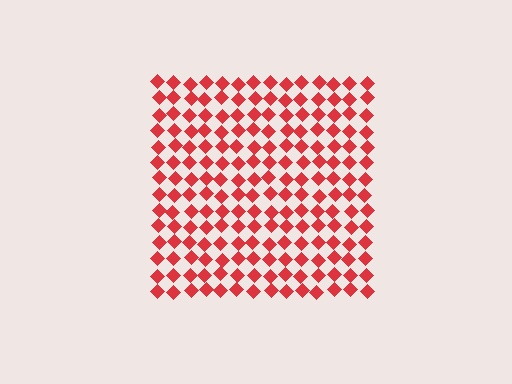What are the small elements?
The small elements are diamonds.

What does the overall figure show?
The overall figure shows a square.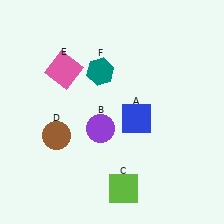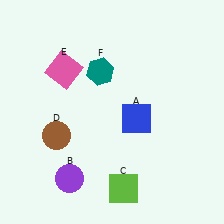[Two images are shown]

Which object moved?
The purple circle (B) moved down.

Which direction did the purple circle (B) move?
The purple circle (B) moved down.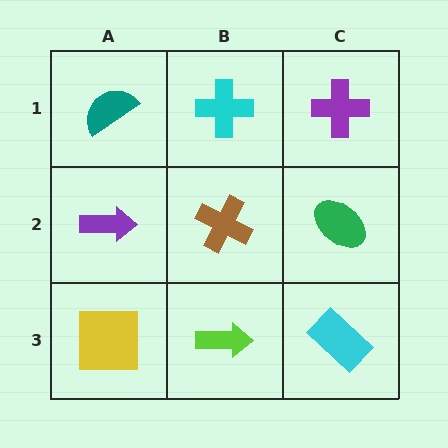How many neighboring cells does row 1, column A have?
2.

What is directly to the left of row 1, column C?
A cyan cross.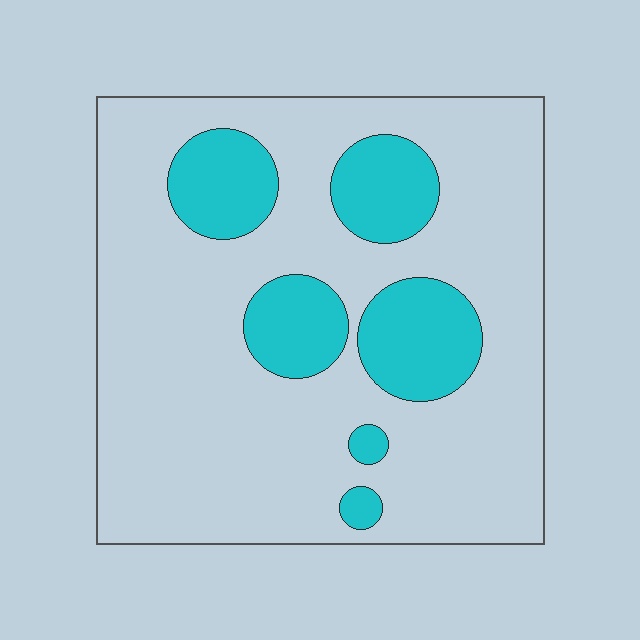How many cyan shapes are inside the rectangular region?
6.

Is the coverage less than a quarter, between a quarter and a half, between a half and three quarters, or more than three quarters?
Less than a quarter.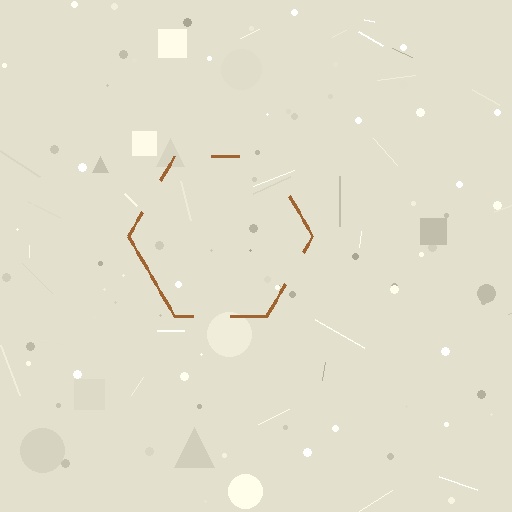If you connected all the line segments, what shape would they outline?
They would outline a hexagon.